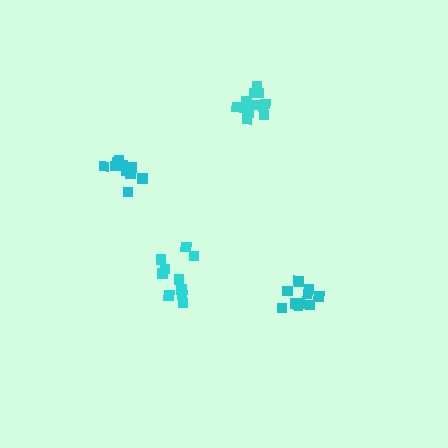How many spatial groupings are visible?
There are 4 spatial groupings.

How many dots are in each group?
Group 1: 12 dots, Group 2: 10 dots, Group 3: 13 dots, Group 4: 10 dots (45 total).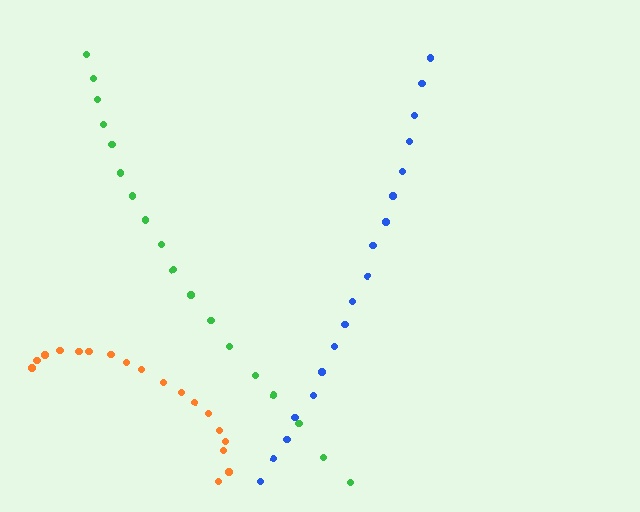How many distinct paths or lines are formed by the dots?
There are 3 distinct paths.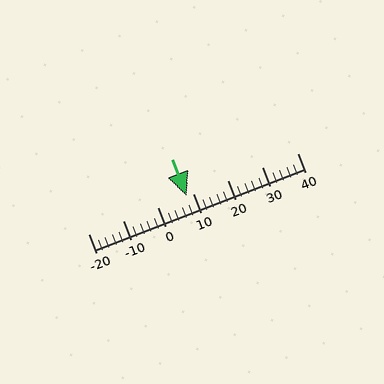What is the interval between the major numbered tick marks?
The major tick marks are spaced 10 units apart.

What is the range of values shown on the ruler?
The ruler shows values from -20 to 40.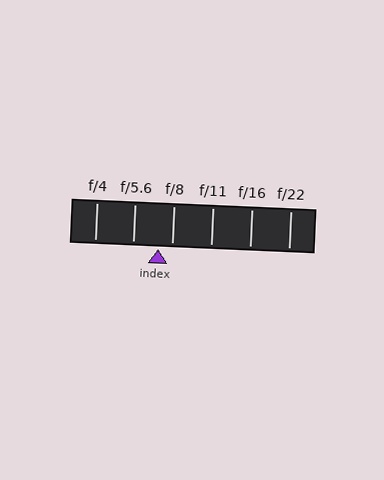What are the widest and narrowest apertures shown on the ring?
The widest aperture shown is f/4 and the narrowest is f/22.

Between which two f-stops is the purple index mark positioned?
The index mark is between f/5.6 and f/8.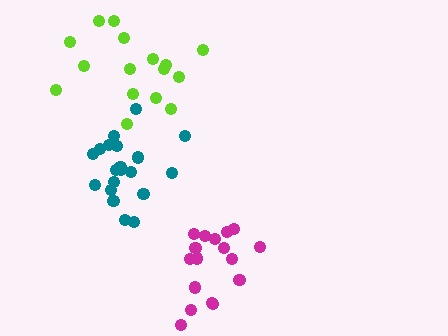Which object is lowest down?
The magenta cluster is bottommost.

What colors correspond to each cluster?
The clusters are colored: teal, lime, magenta.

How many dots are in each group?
Group 1: 20 dots, Group 2: 16 dots, Group 3: 18 dots (54 total).